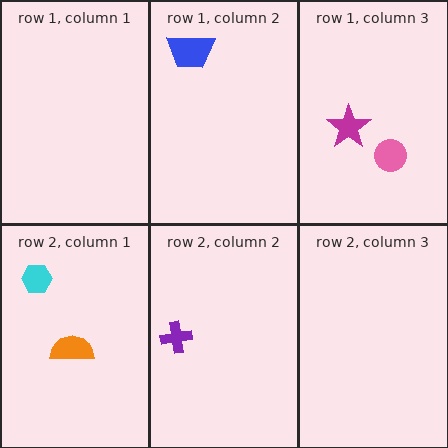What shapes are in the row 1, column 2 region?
The blue trapezoid.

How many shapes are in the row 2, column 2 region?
1.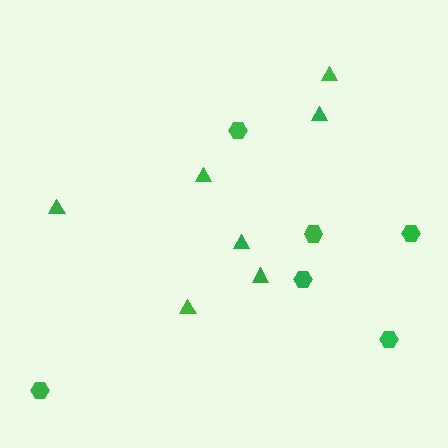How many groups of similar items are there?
There are 2 groups: one group of triangles (7) and one group of hexagons (6).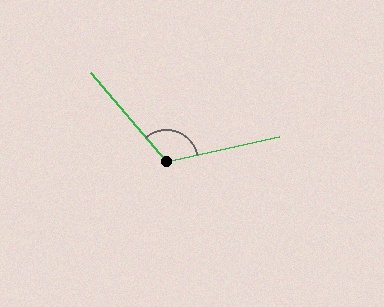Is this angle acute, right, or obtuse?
It is obtuse.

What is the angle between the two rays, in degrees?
Approximately 118 degrees.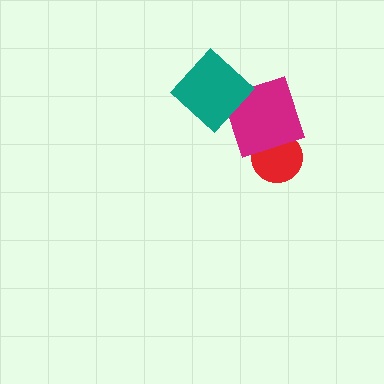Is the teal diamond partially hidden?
No, no other shape covers it.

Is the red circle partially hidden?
Yes, it is partially covered by another shape.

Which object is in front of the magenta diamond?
The teal diamond is in front of the magenta diamond.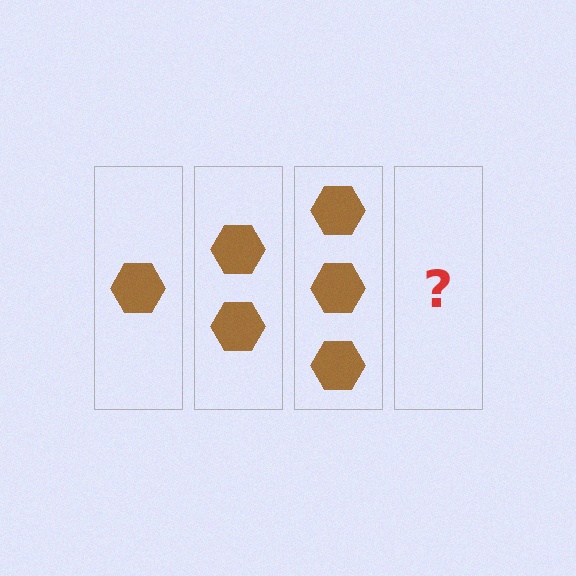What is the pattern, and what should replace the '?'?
The pattern is that each step adds one more hexagon. The '?' should be 4 hexagons.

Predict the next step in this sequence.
The next step is 4 hexagons.